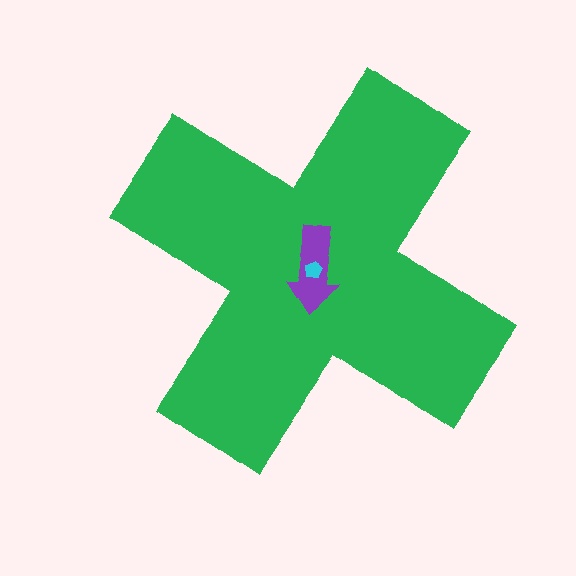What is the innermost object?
The cyan pentagon.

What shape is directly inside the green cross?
The purple arrow.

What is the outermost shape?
The green cross.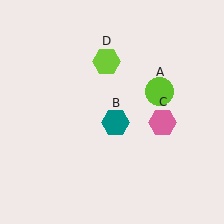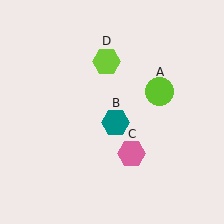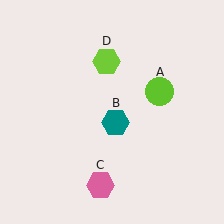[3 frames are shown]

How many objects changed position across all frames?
1 object changed position: pink hexagon (object C).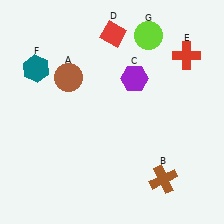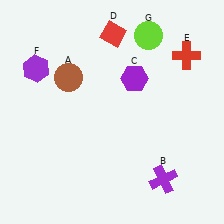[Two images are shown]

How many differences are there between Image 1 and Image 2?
There are 2 differences between the two images.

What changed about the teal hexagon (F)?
In Image 1, F is teal. In Image 2, it changed to purple.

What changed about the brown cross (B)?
In Image 1, B is brown. In Image 2, it changed to purple.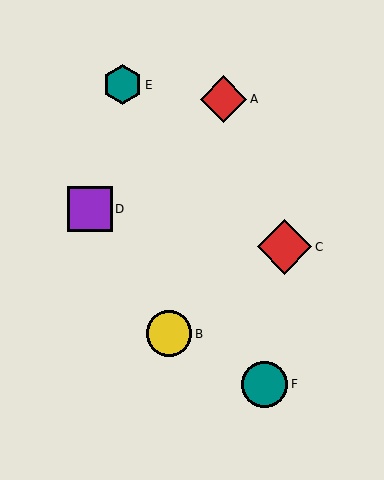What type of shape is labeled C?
Shape C is a red diamond.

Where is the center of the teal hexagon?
The center of the teal hexagon is at (123, 85).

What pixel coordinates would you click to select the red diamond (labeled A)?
Click at (224, 99) to select the red diamond A.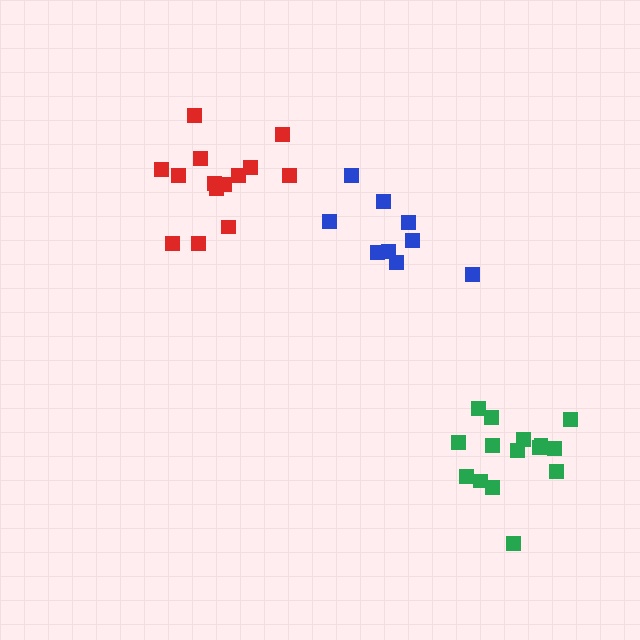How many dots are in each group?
Group 1: 9 dots, Group 2: 14 dots, Group 3: 15 dots (38 total).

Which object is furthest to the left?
The red cluster is leftmost.